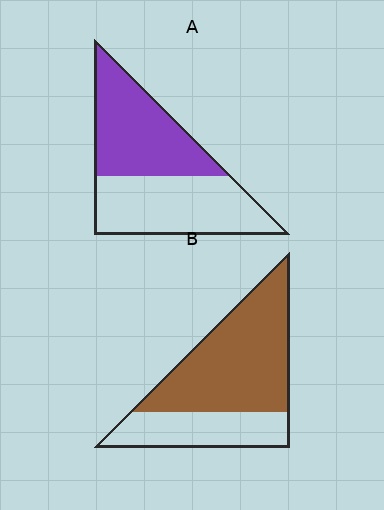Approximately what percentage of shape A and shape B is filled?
A is approximately 50% and B is approximately 65%.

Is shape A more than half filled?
Roughly half.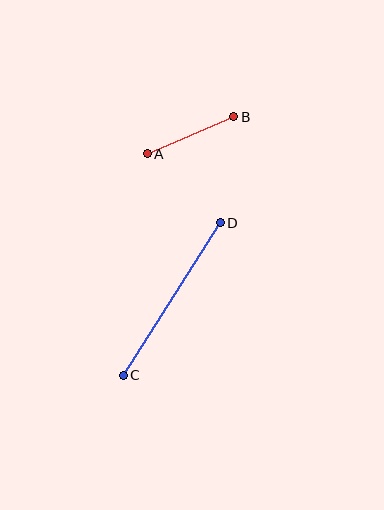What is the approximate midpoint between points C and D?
The midpoint is at approximately (172, 299) pixels.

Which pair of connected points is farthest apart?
Points C and D are farthest apart.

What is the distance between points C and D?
The distance is approximately 181 pixels.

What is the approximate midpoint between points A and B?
The midpoint is at approximately (190, 135) pixels.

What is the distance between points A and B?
The distance is approximately 94 pixels.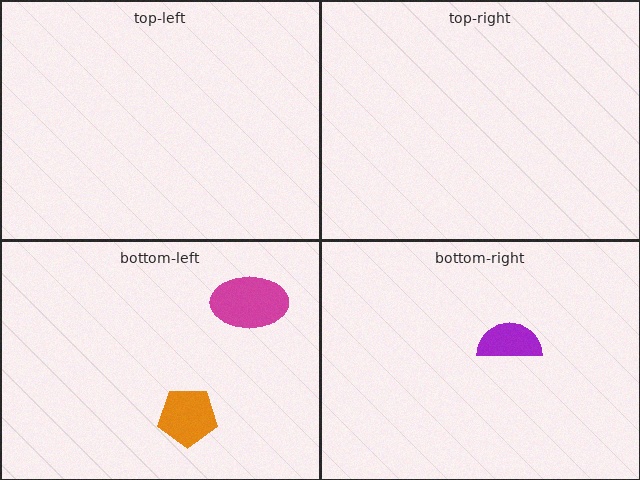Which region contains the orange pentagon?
The bottom-left region.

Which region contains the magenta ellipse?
The bottom-left region.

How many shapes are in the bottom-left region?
2.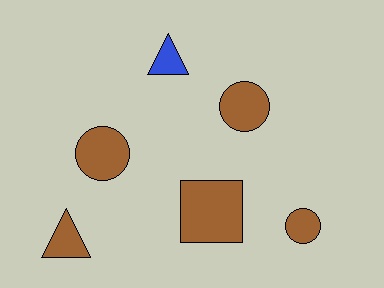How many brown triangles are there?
There is 1 brown triangle.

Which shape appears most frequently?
Circle, with 3 objects.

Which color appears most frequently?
Brown, with 5 objects.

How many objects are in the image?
There are 6 objects.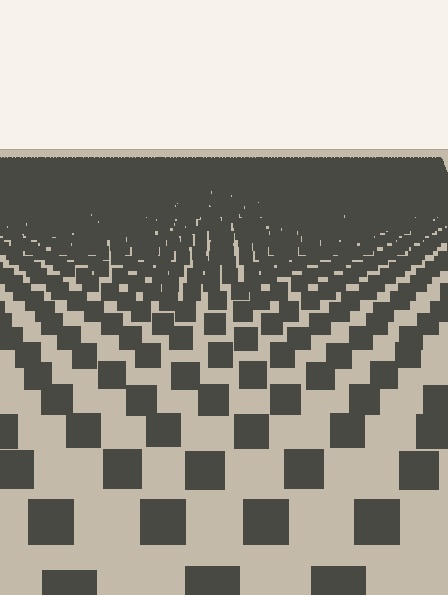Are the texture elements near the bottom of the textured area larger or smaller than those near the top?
Larger. Near the bottom, elements are closer to the viewer and appear at a bigger on-screen size.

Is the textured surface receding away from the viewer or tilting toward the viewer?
The surface is receding away from the viewer. Texture elements get smaller and denser toward the top.